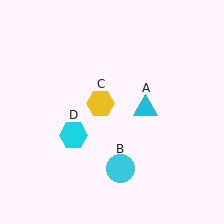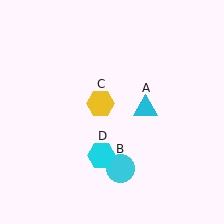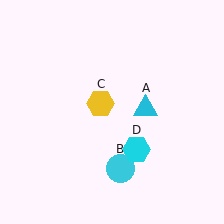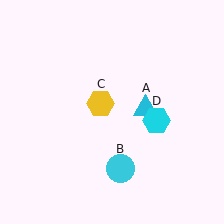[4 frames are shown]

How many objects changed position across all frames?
1 object changed position: cyan hexagon (object D).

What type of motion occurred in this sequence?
The cyan hexagon (object D) rotated counterclockwise around the center of the scene.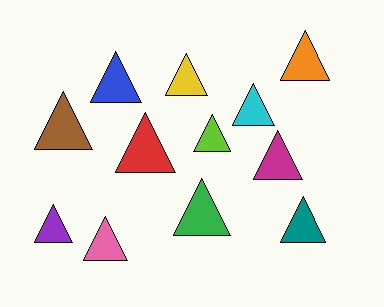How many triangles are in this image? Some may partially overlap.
There are 12 triangles.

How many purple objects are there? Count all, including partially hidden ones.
There is 1 purple object.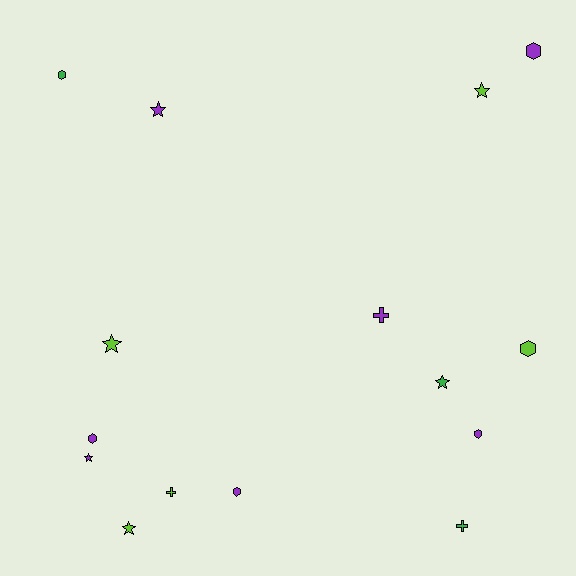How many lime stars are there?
There are 3 lime stars.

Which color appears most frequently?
Purple, with 7 objects.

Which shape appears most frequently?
Hexagon, with 6 objects.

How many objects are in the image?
There are 15 objects.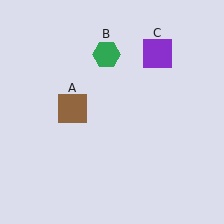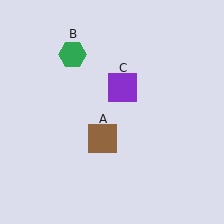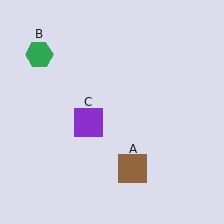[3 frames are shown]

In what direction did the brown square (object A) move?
The brown square (object A) moved down and to the right.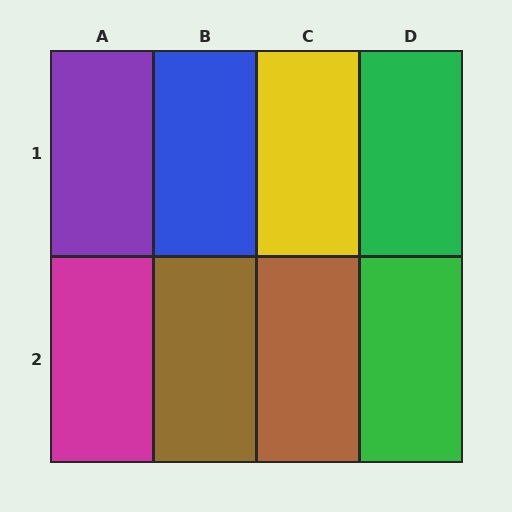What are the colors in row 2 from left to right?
Magenta, brown, brown, green.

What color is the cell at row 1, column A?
Purple.